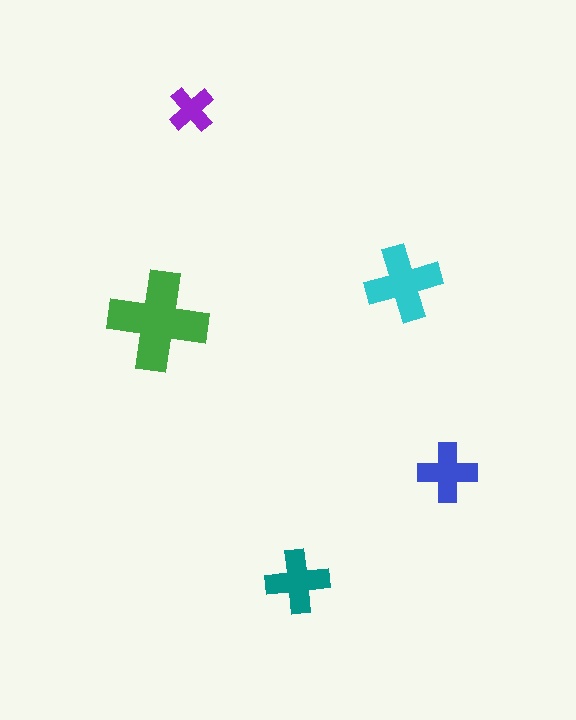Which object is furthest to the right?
The blue cross is rightmost.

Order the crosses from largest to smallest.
the green one, the cyan one, the teal one, the blue one, the purple one.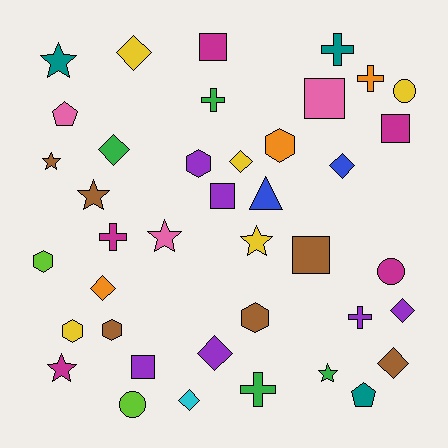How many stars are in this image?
There are 7 stars.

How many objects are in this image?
There are 40 objects.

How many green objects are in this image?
There are 4 green objects.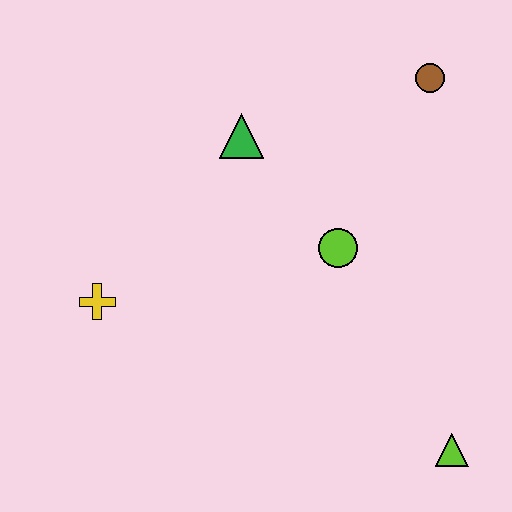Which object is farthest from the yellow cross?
The brown circle is farthest from the yellow cross.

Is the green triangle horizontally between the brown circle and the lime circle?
No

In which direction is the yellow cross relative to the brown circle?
The yellow cross is to the left of the brown circle.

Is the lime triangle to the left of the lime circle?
No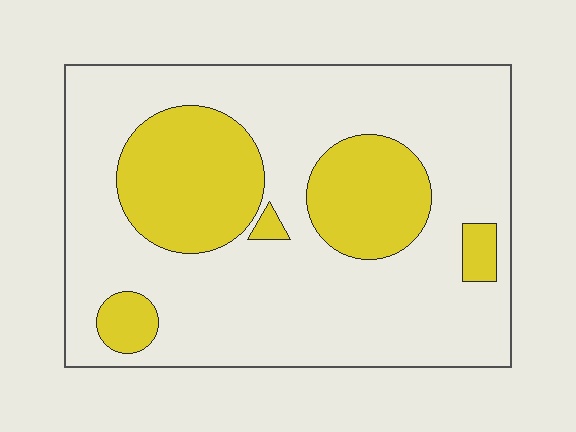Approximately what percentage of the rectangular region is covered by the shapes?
Approximately 25%.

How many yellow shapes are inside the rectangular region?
5.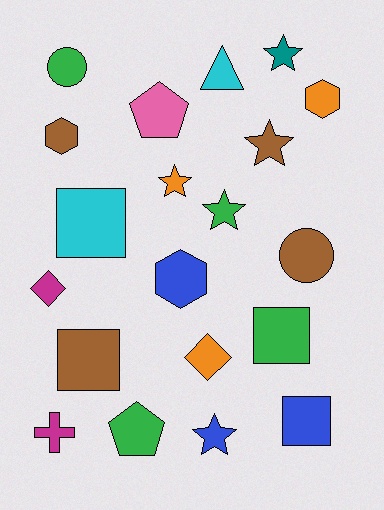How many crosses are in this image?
There is 1 cross.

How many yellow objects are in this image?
There are no yellow objects.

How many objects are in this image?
There are 20 objects.